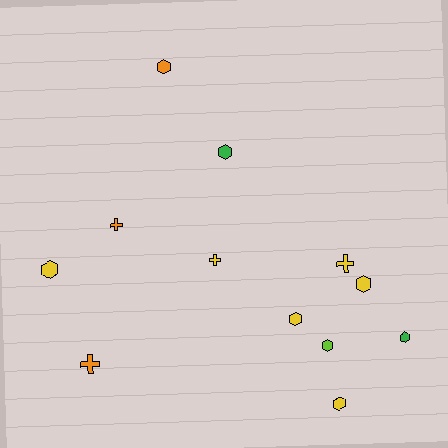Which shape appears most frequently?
Hexagon, with 8 objects.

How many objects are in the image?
There are 12 objects.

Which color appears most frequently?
Yellow, with 6 objects.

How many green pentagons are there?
There are no green pentagons.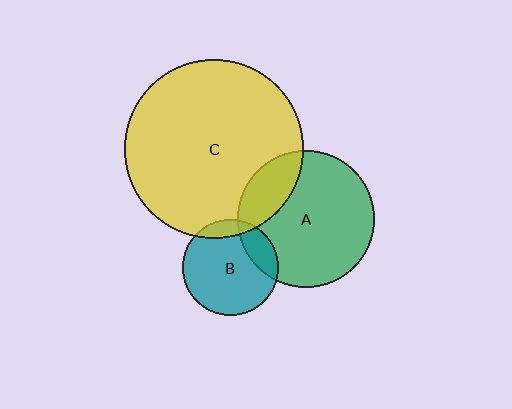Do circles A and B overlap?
Yes.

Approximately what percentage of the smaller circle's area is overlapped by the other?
Approximately 20%.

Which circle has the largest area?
Circle C (yellow).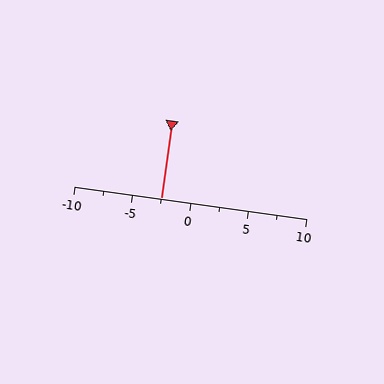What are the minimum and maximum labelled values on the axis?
The axis runs from -10 to 10.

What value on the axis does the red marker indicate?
The marker indicates approximately -2.5.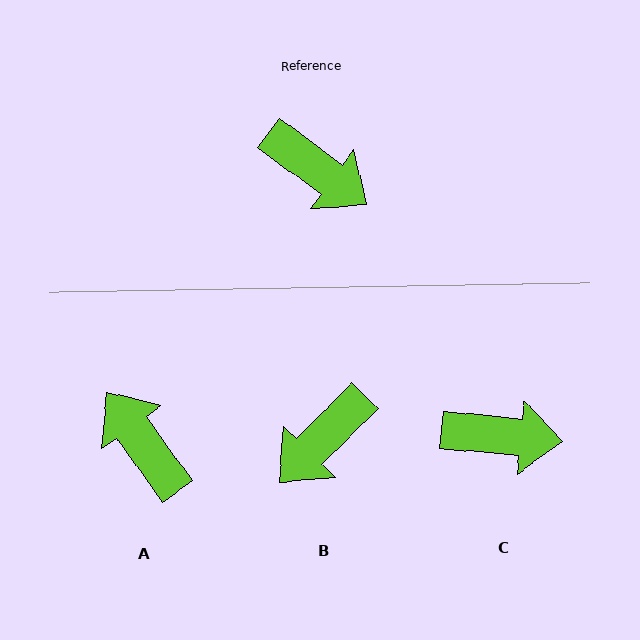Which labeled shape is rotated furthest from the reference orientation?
A, about 162 degrees away.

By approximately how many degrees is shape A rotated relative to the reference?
Approximately 162 degrees counter-clockwise.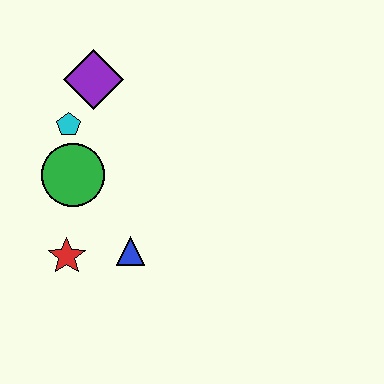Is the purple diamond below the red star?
No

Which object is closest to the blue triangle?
The red star is closest to the blue triangle.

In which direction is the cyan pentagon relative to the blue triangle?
The cyan pentagon is above the blue triangle.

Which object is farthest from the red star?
The purple diamond is farthest from the red star.